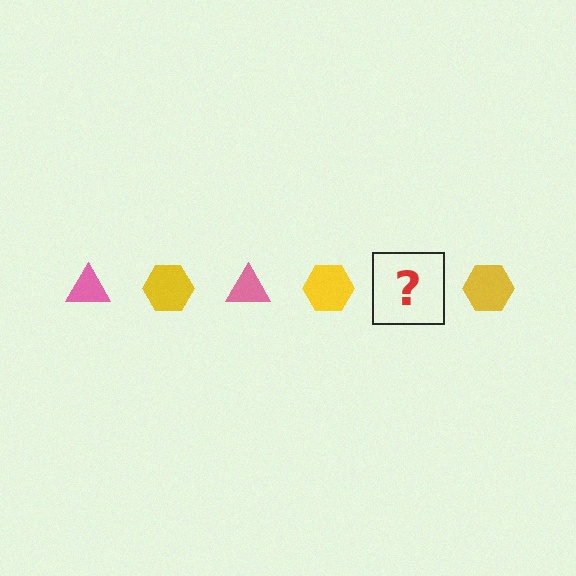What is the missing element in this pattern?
The missing element is a pink triangle.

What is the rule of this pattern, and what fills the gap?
The rule is that the pattern alternates between pink triangle and yellow hexagon. The gap should be filled with a pink triangle.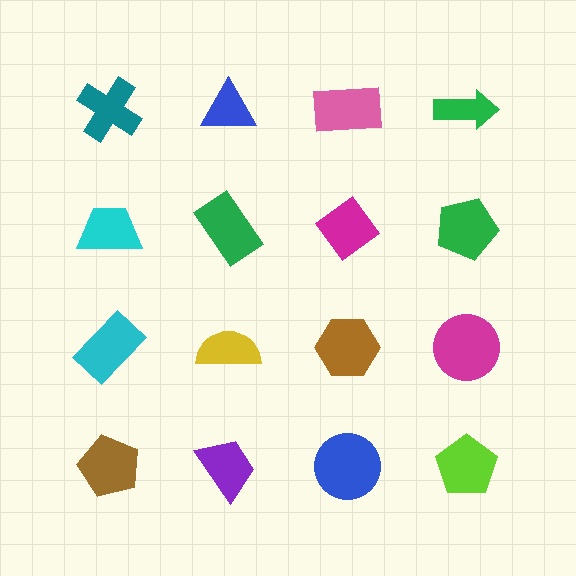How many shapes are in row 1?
4 shapes.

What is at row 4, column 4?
A lime pentagon.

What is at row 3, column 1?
A cyan rectangle.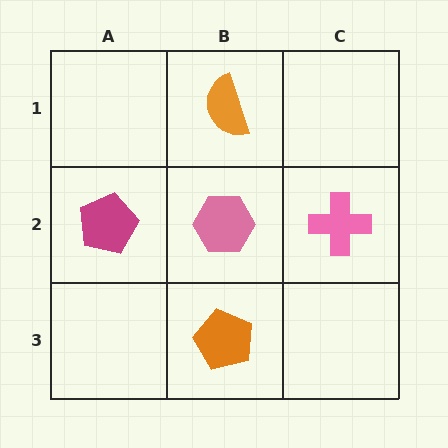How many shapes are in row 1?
1 shape.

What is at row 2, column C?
A pink cross.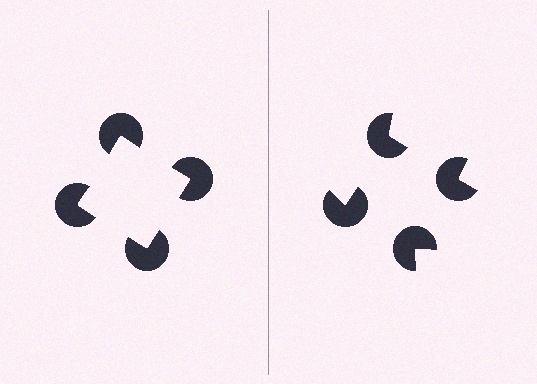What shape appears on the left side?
An illusory square.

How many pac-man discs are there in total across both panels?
8 — 4 on each side.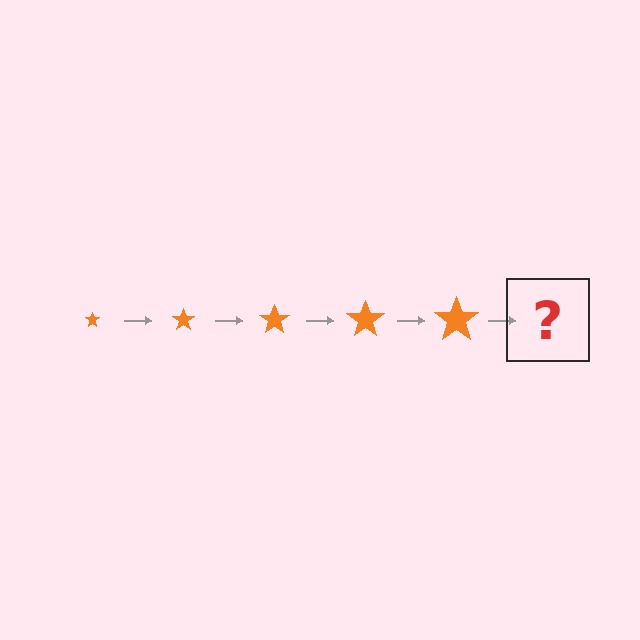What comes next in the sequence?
The next element should be an orange star, larger than the previous one.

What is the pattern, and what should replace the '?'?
The pattern is that the star gets progressively larger each step. The '?' should be an orange star, larger than the previous one.